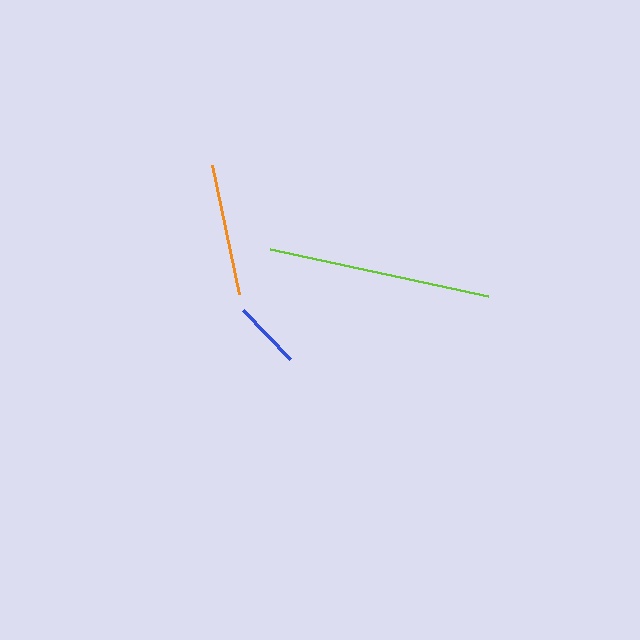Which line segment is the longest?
The lime line is the longest at approximately 223 pixels.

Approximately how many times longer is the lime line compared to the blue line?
The lime line is approximately 3.2 times the length of the blue line.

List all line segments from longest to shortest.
From longest to shortest: lime, orange, blue.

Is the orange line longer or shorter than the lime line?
The lime line is longer than the orange line.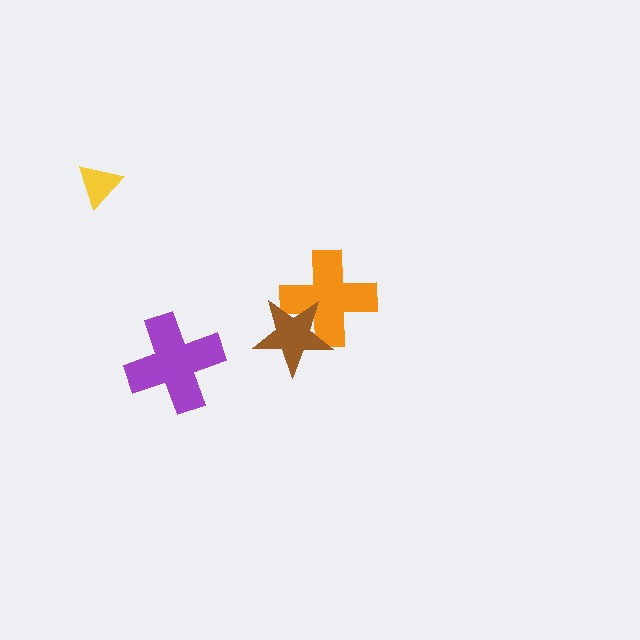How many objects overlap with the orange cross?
1 object overlaps with the orange cross.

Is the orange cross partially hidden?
Yes, it is partially covered by another shape.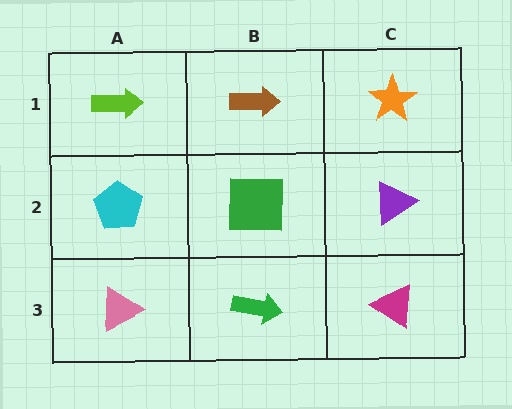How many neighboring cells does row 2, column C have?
3.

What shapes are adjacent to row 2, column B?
A brown arrow (row 1, column B), a green arrow (row 3, column B), a cyan pentagon (row 2, column A), a purple triangle (row 2, column C).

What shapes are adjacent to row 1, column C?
A purple triangle (row 2, column C), a brown arrow (row 1, column B).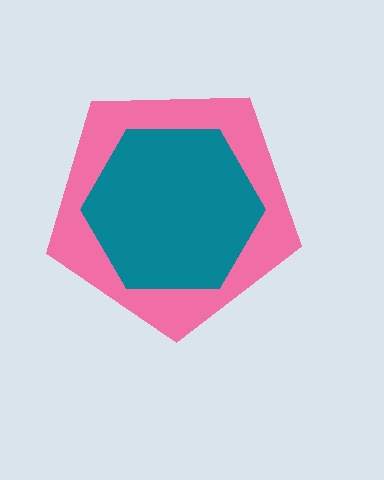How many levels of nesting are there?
2.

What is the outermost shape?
The pink pentagon.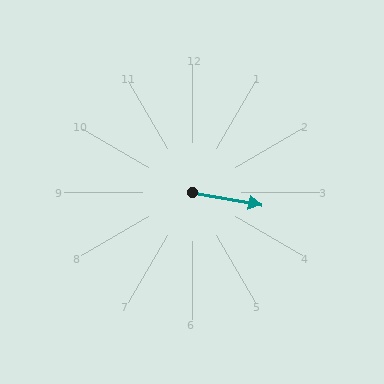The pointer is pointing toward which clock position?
Roughly 3 o'clock.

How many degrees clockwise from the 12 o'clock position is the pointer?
Approximately 100 degrees.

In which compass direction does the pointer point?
East.